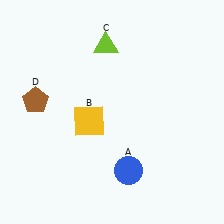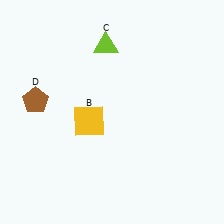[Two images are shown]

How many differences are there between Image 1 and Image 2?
There is 1 difference between the two images.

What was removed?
The blue circle (A) was removed in Image 2.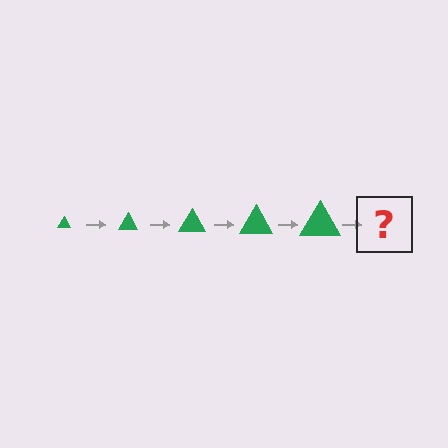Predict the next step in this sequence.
The next step is a green triangle, larger than the previous one.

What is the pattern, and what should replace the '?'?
The pattern is that the triangle gets progressively larger each step. The '?' should be a green triangle, larger than the previous one.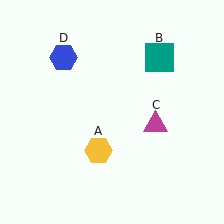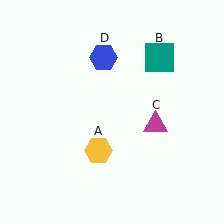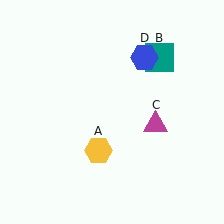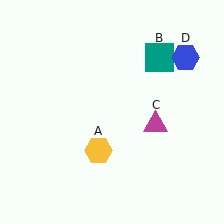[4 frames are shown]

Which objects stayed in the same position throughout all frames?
Yellow hexagon (object A) and teal square (object B) and magenta triangle (object C) remained stationary.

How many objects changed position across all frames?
1 object changed position: blue hexagon (object D).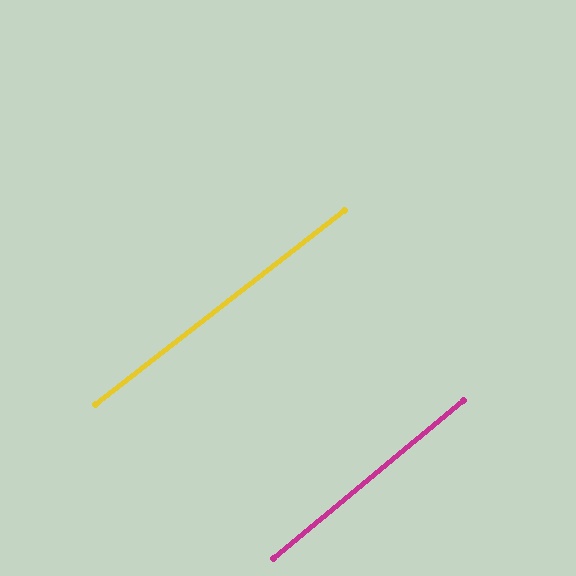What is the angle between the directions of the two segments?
Approximately 2 degrees.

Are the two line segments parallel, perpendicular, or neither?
Parallel — their directions differ by only 1.8°.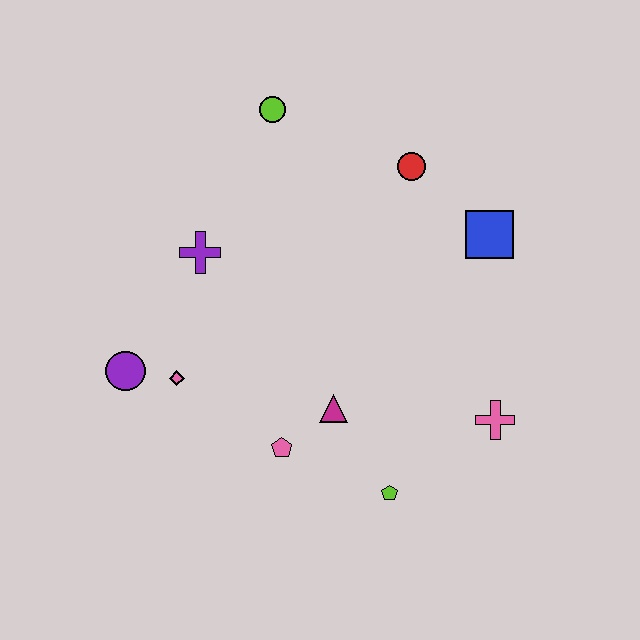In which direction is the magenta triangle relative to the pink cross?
The magenta triangle is to the left of the pink cross.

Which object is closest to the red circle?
The blue square is closest to the red circle.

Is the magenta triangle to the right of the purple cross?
Yes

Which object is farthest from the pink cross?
The lime circle is farthest from the pink cross.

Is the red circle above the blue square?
Yes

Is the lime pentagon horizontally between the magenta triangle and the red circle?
Yes